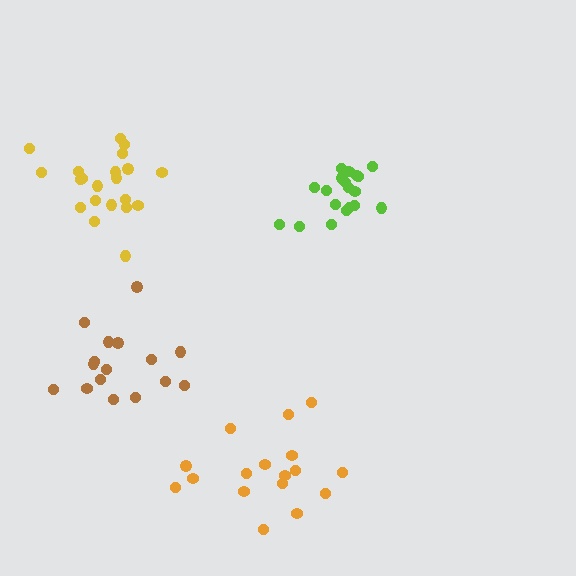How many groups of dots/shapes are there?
There are 4 groups.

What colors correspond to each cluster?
The clusters are colored: brown, yellow, lime, orange.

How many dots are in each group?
Group 1: 16 dots, Group 2: 21 dots, Group 3: 19 dots, Group 4: 17 dots (73 total).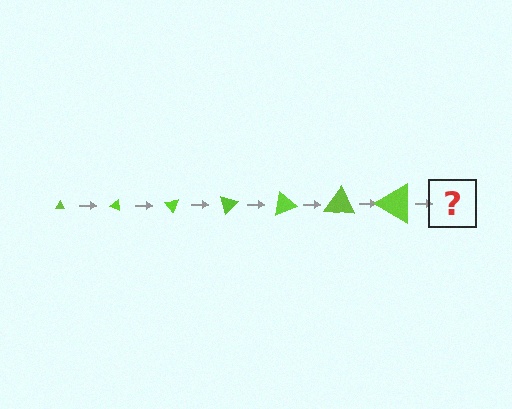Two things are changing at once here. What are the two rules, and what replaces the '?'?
The two rules are that the triangle grows larger each step and it rotates 25 degrees each step. The '?' should be a triangle, larger than the previous one and rotated 175 degrees from the start.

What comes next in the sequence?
The next element should be a triangle, larger than the previous one and rotated 175 degrees from the start.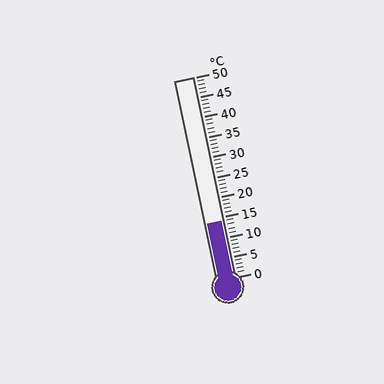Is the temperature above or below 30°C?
The temperature is below 30°C.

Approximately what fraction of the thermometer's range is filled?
The thermometer is filled to approximately 30% of its range.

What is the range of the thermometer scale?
The thermometer scale ranges from 0°C to 50°C.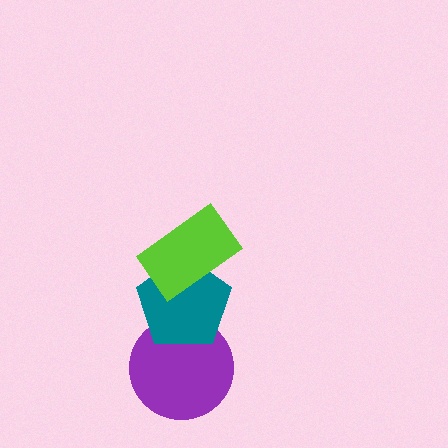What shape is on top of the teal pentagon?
The lime rectangle is on top of the teal pentagon.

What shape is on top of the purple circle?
The teal pentagon is on top of the purple circle.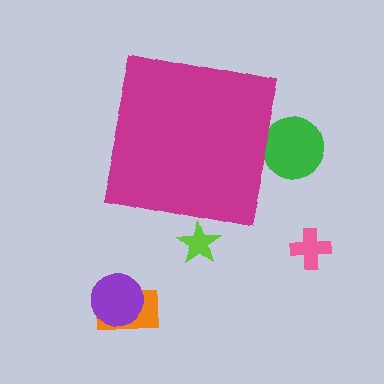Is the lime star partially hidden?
Yes, the lime star is partially hidden behind the magenta square.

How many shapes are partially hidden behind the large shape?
2 shapes are partially hidden.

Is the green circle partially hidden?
Yes, the green circle is partially hidden behind the magenta square.